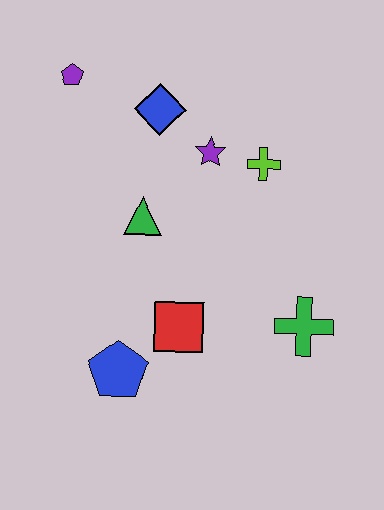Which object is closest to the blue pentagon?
The red square is closest to the blue pentagon.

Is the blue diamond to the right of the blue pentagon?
Yes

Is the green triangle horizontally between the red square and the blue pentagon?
Yes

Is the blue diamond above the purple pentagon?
No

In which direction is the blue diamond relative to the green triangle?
The blue diamond is above the green triangle.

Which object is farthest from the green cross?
The purple pentagon is farthest from the green cross.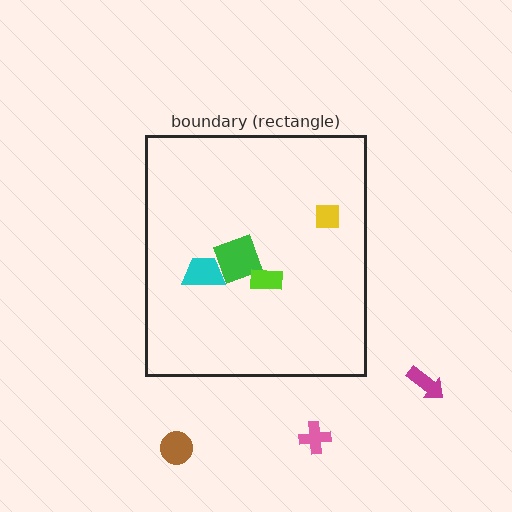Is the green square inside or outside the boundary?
Inside.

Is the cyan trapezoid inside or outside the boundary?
Inside.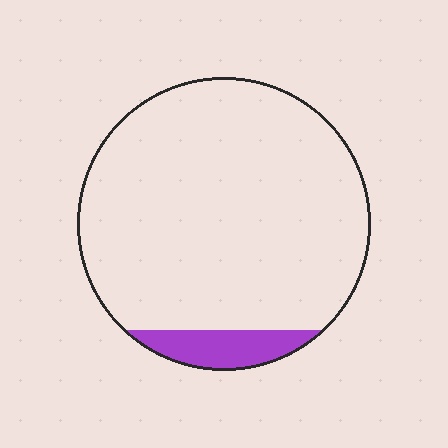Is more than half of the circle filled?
No.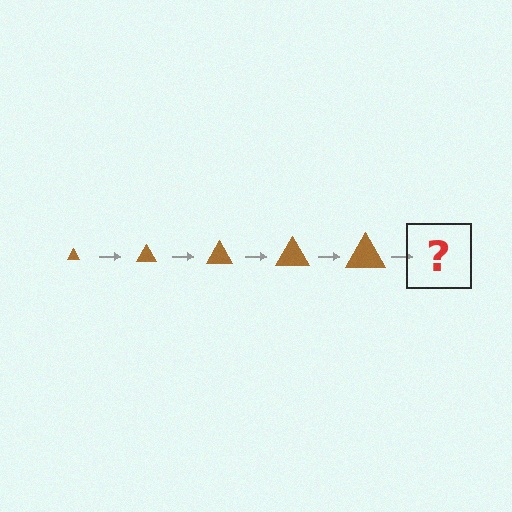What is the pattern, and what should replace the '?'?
The pattern is that the triangle gets progressively larger each step. The '?' should be a brown triangle, larger than the previous one.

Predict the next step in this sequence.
The next step is a brown triangle, larger than the previous one.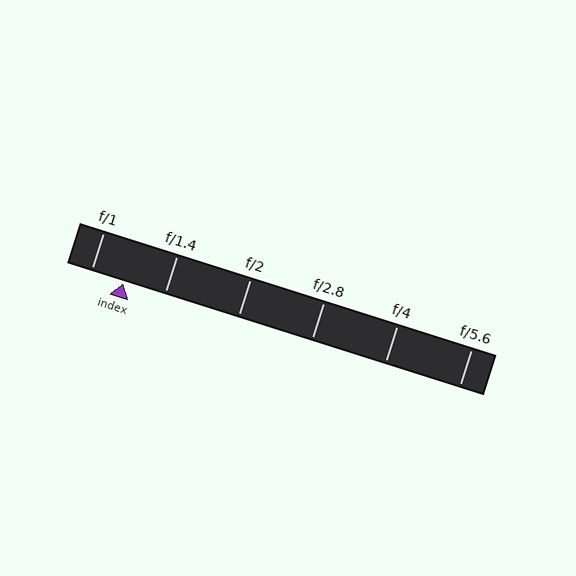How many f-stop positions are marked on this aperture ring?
There are 6 f-stop positions marked.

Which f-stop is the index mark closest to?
The index mark is closest to f/1.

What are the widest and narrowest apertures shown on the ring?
The widest aperture shown is f/1 and the narrowest is f/5.6.